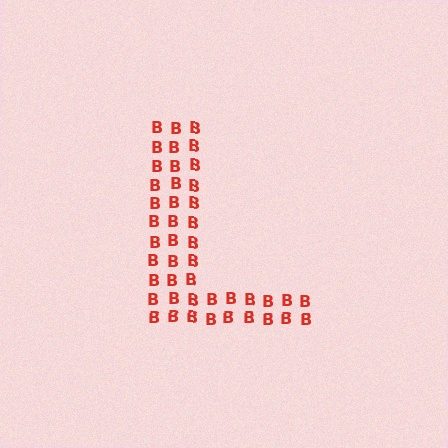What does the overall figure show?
The overall figure shows the letter L.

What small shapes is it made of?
It is made of small letter B's.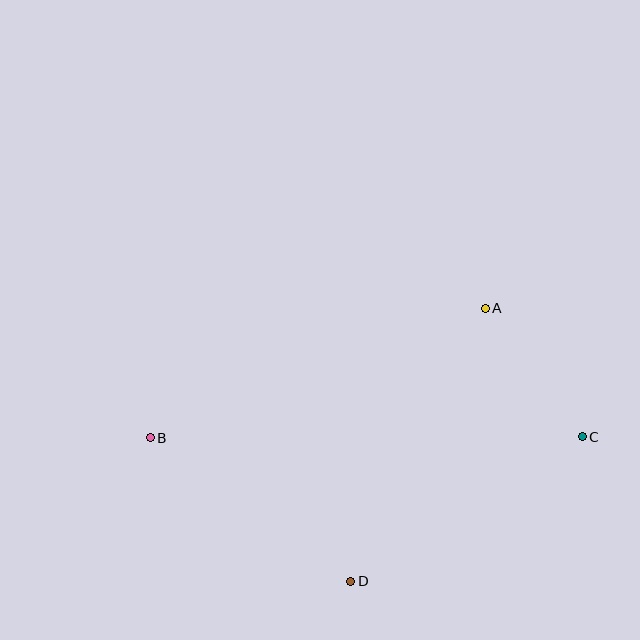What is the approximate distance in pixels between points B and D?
The distance between B and D is approximately 247 pixels.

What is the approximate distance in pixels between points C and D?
The distance between C and D is approximately 273 pixels.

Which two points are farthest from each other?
Points B and C are farthest from each other.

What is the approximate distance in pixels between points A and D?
The distance between A and D is approximately 304 pixels.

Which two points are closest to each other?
Points A and C are closest to each other.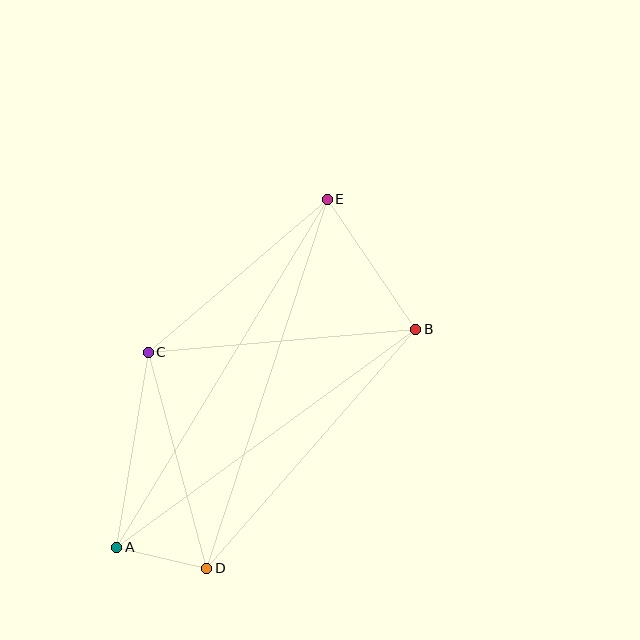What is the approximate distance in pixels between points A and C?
The distance between A and C is approximately 198 pixels.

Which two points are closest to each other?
Points A and D are closest to each other.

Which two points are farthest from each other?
Points A and E are farthest from each other.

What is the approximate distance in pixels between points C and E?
The distance between C and E is approximately 236 pixels.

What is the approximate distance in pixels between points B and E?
The distance between B and E is approximately 157 pixels.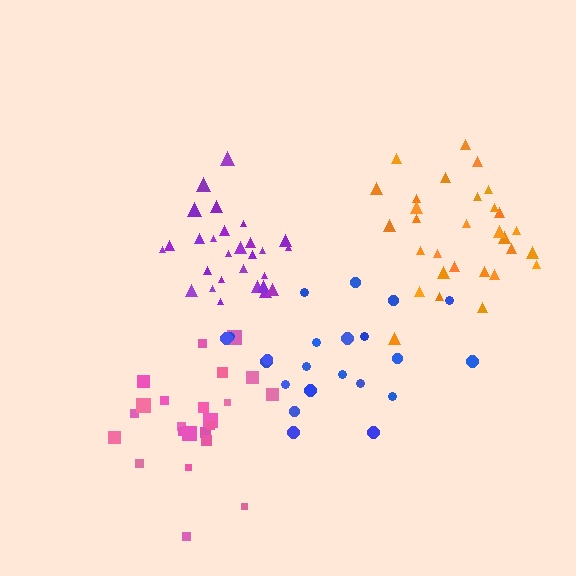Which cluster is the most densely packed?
Purple.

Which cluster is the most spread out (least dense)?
Blue.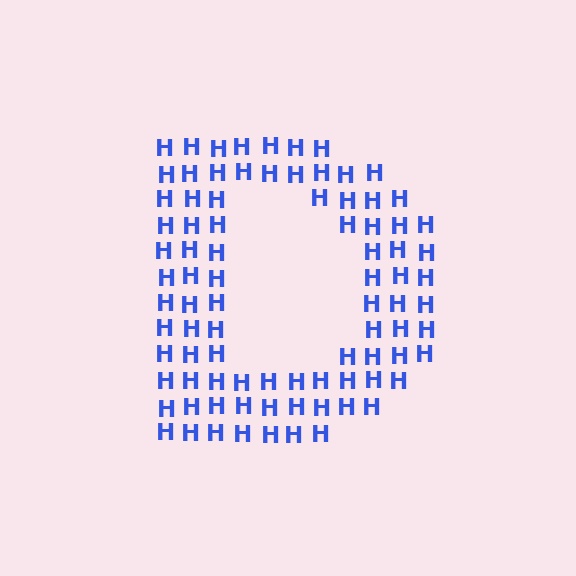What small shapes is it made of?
It is made of small letter H's.